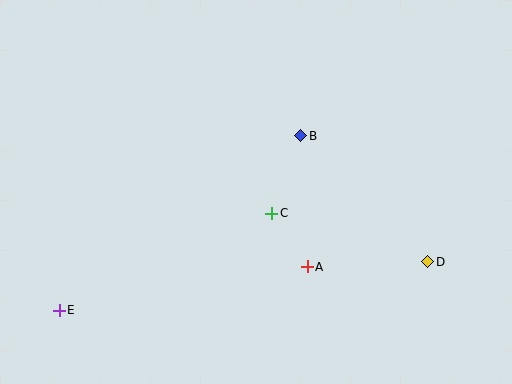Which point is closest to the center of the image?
Point C at (272, 213) is closest to the center.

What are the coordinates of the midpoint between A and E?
The midpoint between A and E is at (183, 288).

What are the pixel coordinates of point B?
Point B is at (301, 136).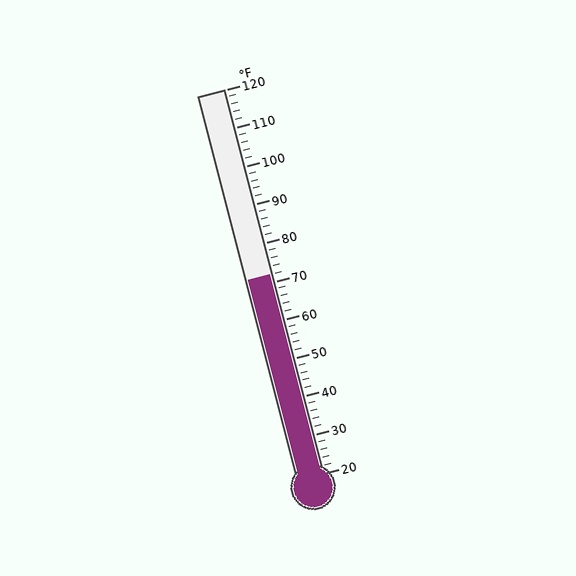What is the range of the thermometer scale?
The thermometer scale ranges from 20°F to 120°F.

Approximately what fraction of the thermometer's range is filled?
The thermometer is filled to approximately 50% of its range.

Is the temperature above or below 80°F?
The temperature is below 80°F.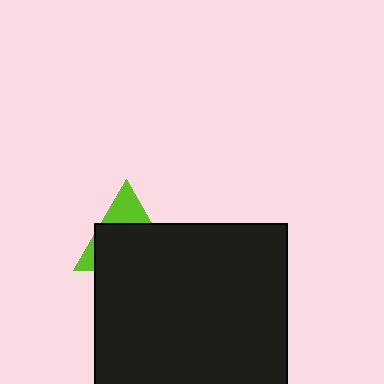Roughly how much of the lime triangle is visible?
A small part of it is visible (roughly 31%).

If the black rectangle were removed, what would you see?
You would see the complete lime triangle.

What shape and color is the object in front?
The object in front is a black rectangle.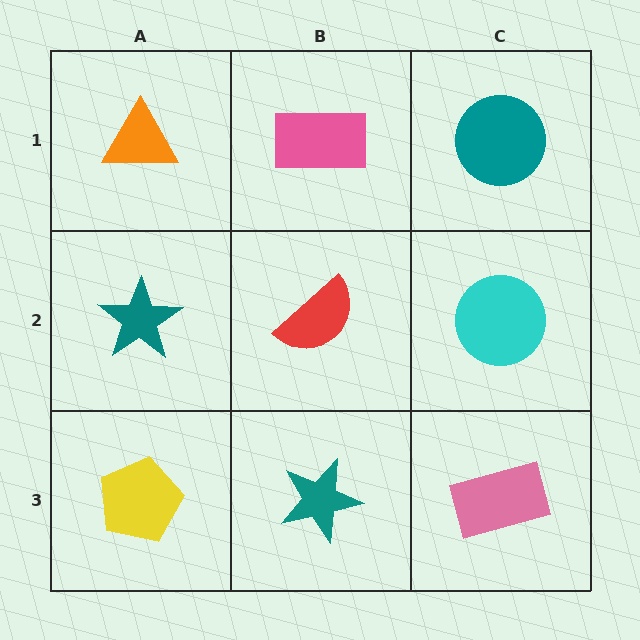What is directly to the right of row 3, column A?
A teal star.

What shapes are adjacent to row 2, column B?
A pink rectangle (row 1, column B), a teal star (row 3, column B), a teal star (row 2, column A), a cyan circle (row 2, column C).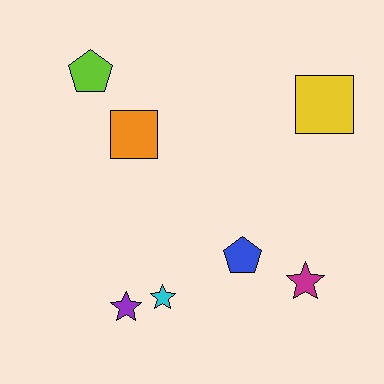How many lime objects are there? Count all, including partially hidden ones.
There is 1 lime object.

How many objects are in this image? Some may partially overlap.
There are 7 objects.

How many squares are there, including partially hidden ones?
There are 2 squares.